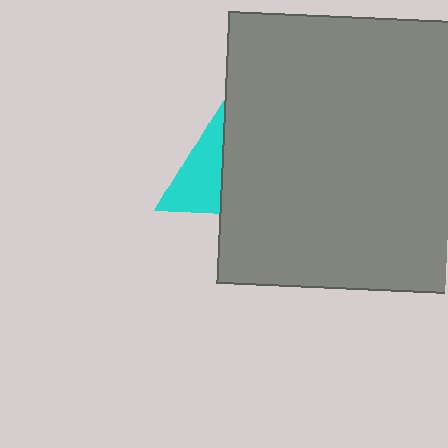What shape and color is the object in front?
The object in front is a gray square.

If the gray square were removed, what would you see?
You would see the complete cyan triangle.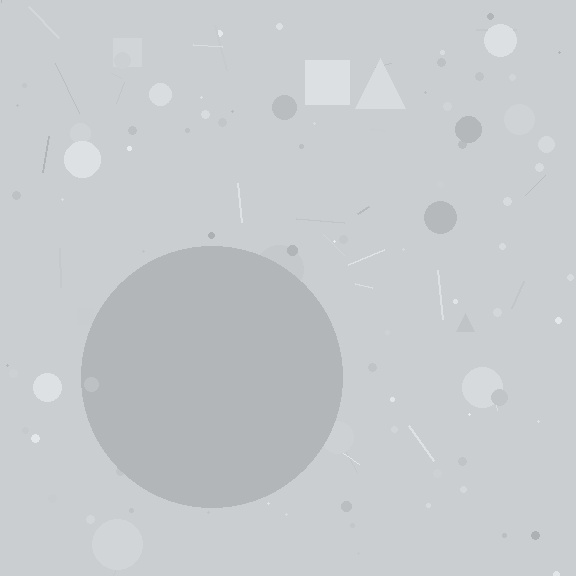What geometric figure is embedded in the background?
A circle is embedded in the background.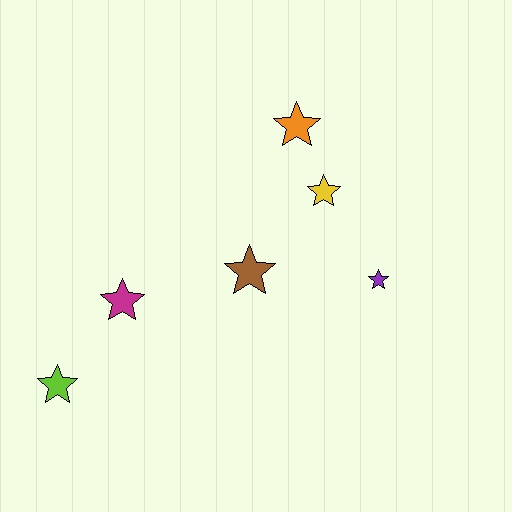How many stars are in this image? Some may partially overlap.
There are 6 stars.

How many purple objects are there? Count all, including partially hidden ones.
There is 1 purple object.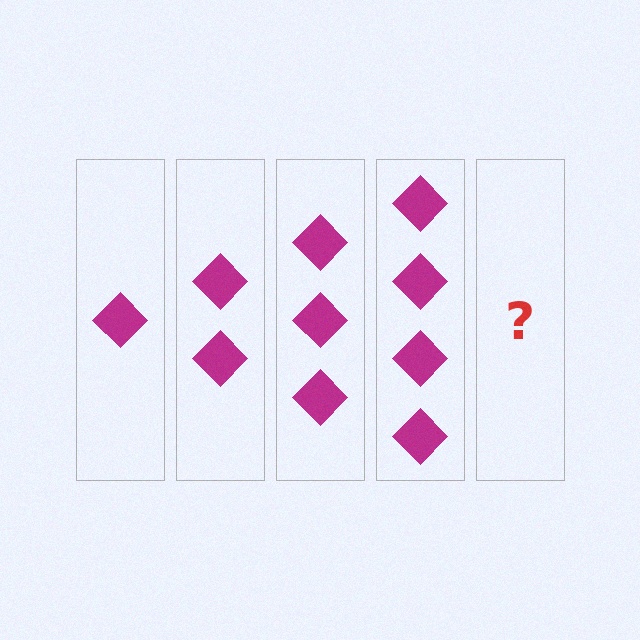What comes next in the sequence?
The next element should be 5 diamonds.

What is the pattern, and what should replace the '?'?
The pattern is that each step adds one more diamond. The '?' should be 5 diamonds.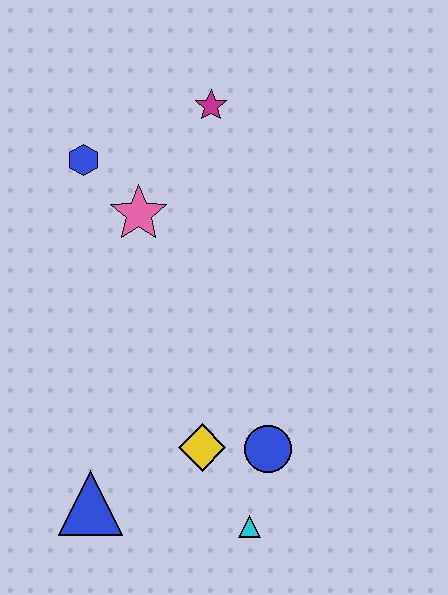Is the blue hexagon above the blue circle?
Yes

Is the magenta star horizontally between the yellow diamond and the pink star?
No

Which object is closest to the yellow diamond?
The blue circle is closest to the yellow diamond.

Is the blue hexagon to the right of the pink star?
No